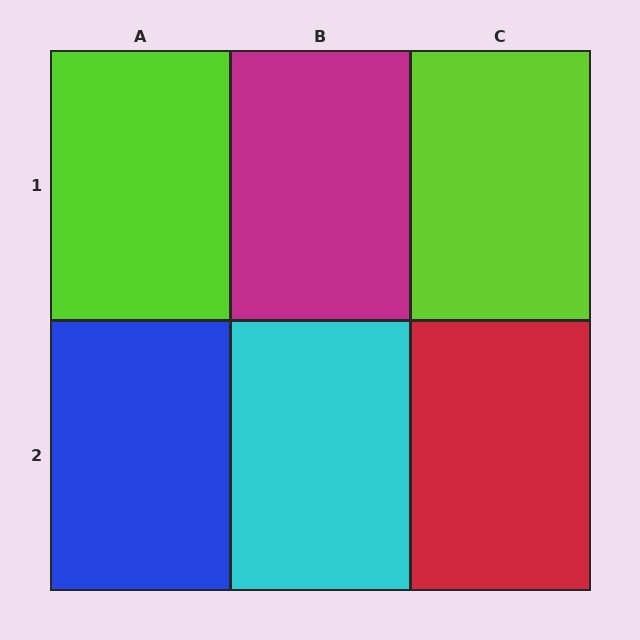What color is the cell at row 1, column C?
Lime.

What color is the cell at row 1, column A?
Lime.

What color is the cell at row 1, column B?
Magenta.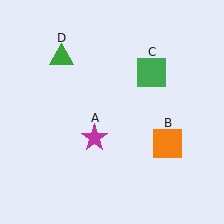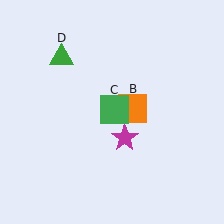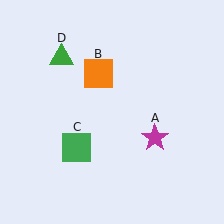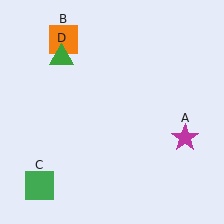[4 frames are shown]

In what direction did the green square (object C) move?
The green square (object C) moved down and to the left.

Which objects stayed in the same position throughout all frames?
Green triangle (object D) remained stationary.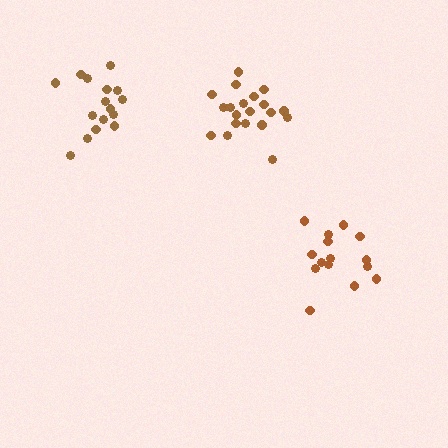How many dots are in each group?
Group 1: 15 dots, Group 2: 16 dots, Group 3: 20 dots (51 total).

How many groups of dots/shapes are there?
There are 3 groups.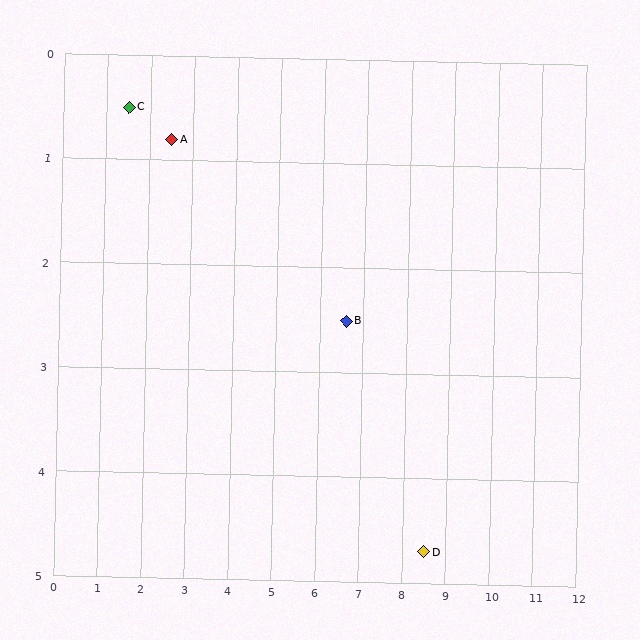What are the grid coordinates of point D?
Point D is at approximately (8.5, 4.7).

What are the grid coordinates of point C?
Point C is at approximately (1.5, 0.5).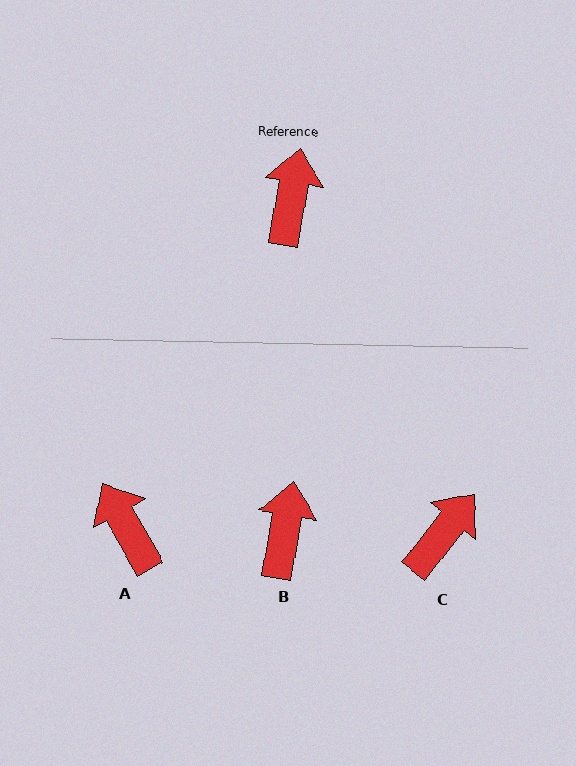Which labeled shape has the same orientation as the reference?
B.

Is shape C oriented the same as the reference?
No, it is off by about 29 degrees.